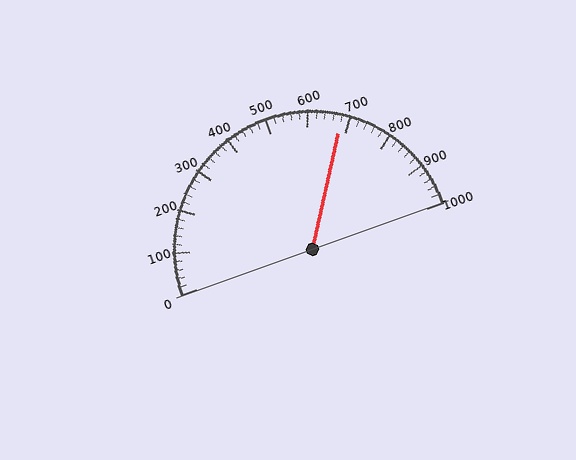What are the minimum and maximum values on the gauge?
The gauge ranges from 0 to 1000.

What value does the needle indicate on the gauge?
The needle indicates approximately 680.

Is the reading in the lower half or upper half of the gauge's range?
The reading is in the upper half of the range (0 to 1000).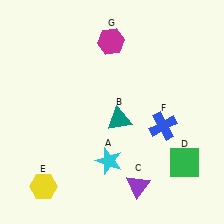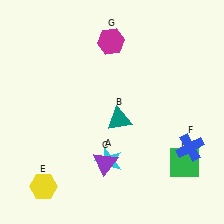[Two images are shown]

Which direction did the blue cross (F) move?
The blue cross (F) moved right.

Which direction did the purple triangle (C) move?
The purple triangle (C) moved left.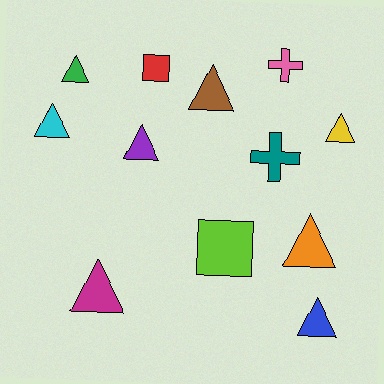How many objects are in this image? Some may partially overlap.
There are 12 objects.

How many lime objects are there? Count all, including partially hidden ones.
There is 1 lime object.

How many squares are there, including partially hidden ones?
There are 2 squares.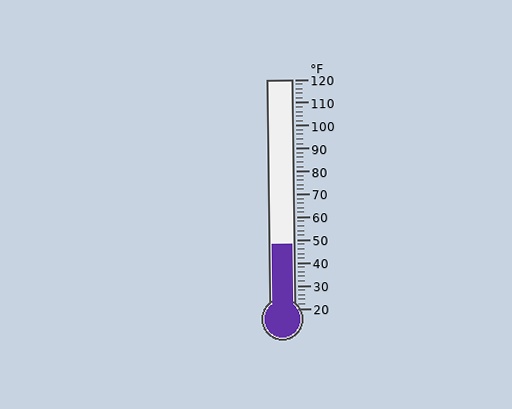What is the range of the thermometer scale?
The thermometer scale ranges from 20°F to 120°F.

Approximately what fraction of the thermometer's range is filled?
The thermometer is filled to approximately 30% of its range.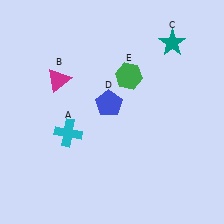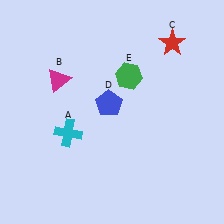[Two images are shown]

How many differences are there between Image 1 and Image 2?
There is 1 difference between the two images.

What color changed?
The star (C) changed from teal in Image 1 to red in Image 2.